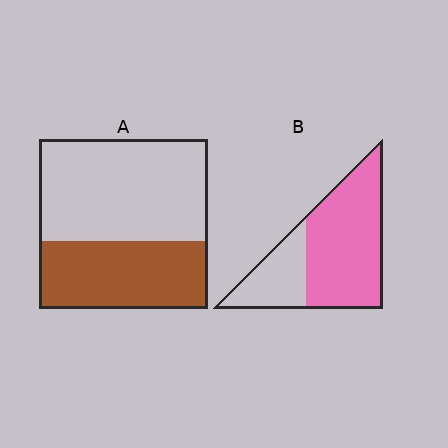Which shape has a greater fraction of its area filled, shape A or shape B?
Shape B.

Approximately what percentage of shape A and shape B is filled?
A is approximately 40% and B is approximately 70%.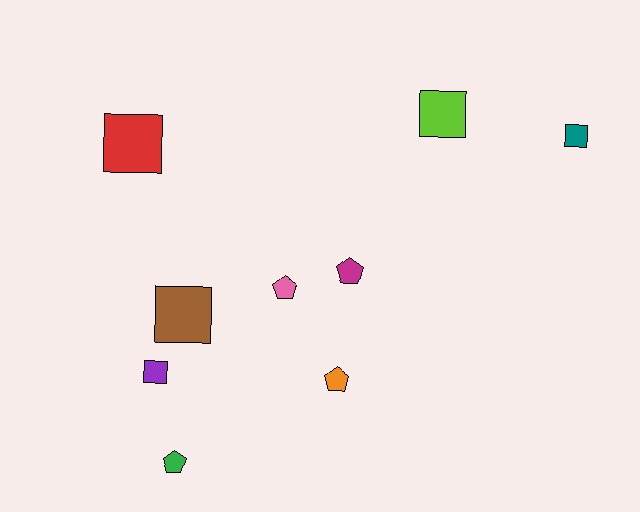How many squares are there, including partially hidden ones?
There are 5 squares.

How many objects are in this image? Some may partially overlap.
There are 9 objects.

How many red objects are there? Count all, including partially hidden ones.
There is 1 red object.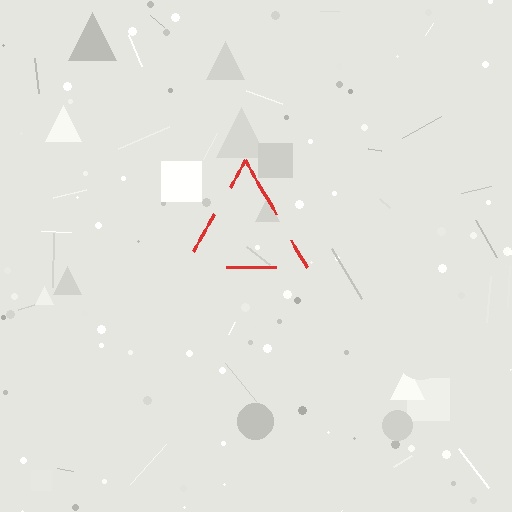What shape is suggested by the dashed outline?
The dashed outline suggests a triangle.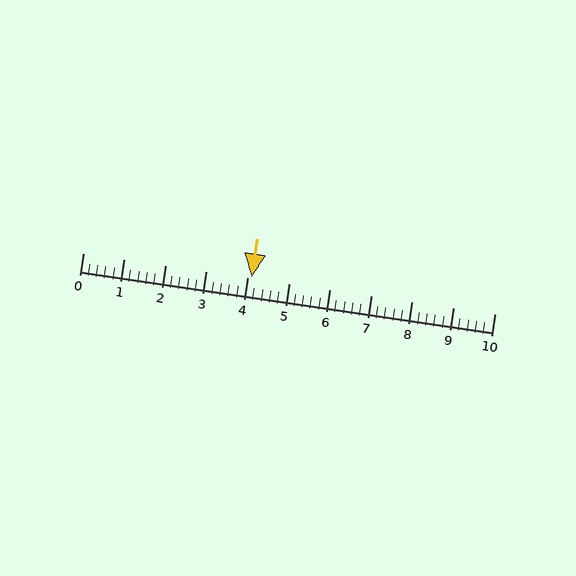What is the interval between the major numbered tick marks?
The major tick marks are spaced 1 units apart.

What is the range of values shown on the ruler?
The ruler shows values from 0 to 10.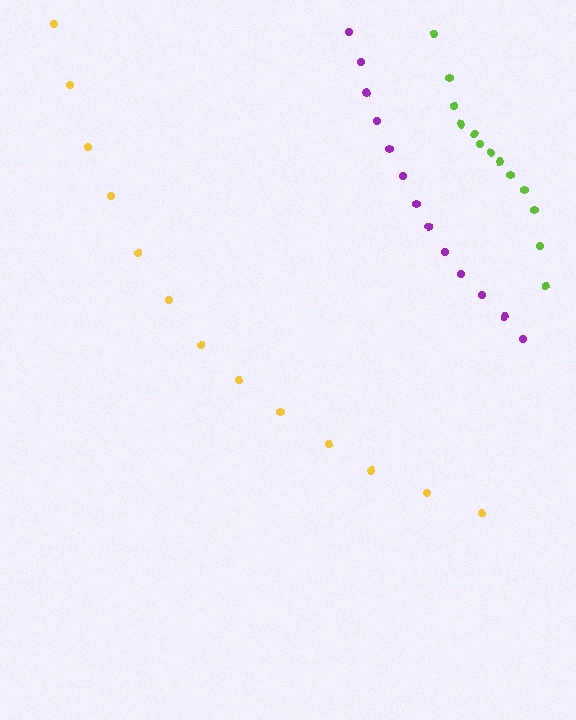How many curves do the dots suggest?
There are 3 distinct paths.